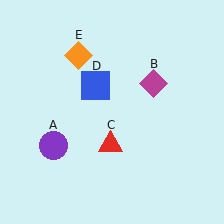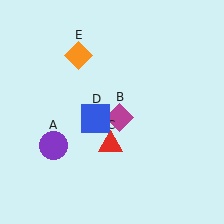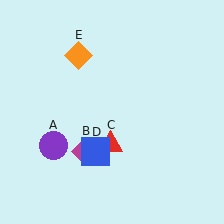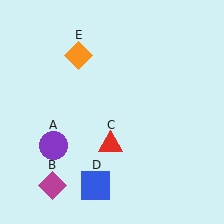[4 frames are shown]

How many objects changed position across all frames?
2 objects changed position: magenta diamond (object B), blue square (object D).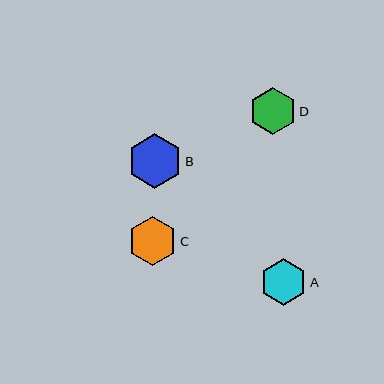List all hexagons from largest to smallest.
From largest to smallest: B, C, D, A.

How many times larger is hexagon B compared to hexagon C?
Hexagon B is approximately 1.1 times the size of hexagon C.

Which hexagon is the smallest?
Hexagon A is the smallest with a size of approximately 47 pixels.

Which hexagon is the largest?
Hexagon B is the largest with a size of approximately 55 pixels.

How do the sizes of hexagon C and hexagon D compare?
Hexagon C and hexagon D are approximately the same size.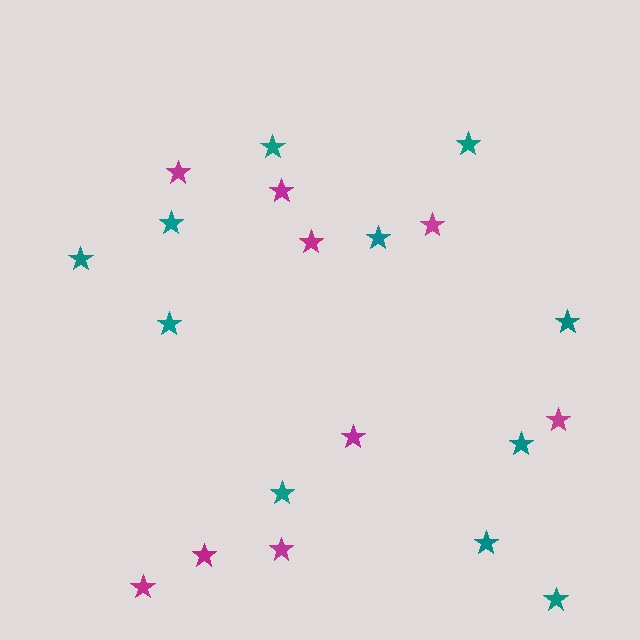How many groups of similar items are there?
There are 2 groups: one group of teal stars (11) and one group of magenta stars (9).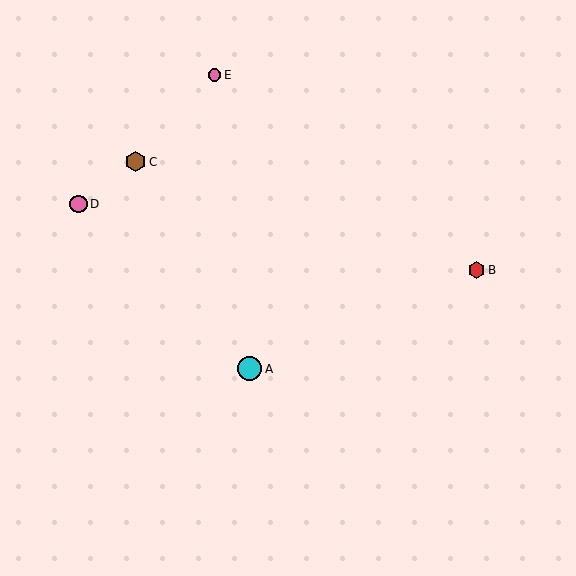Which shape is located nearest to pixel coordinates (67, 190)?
The pink circle (labeled D) at (78, 204) is nearest to that location.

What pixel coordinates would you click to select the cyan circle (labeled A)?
Click at (250, 369) to select the cyan circle A.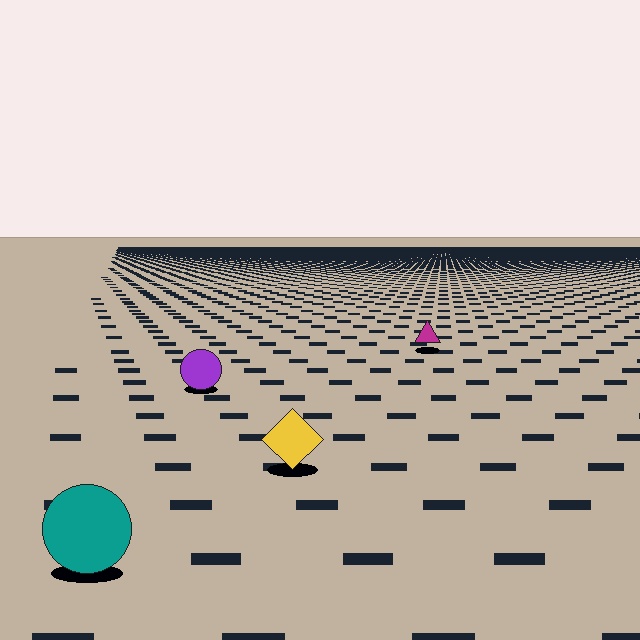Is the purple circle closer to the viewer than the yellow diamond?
No. The yellow diamond is closer — you can tell from the texture gradient: the ground texture is coarser near it.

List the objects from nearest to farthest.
From nearest to farthest: the teal circle, the yellow diamond, the purple circle, the magenta triangle.